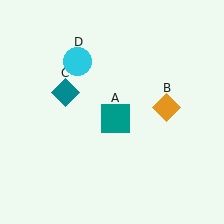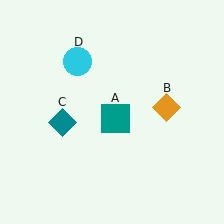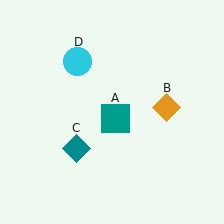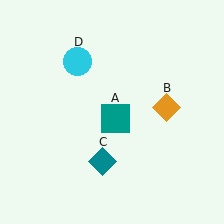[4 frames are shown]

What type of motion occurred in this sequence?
The teal diamond (object C) rotated counterclockwise around the center of the scene.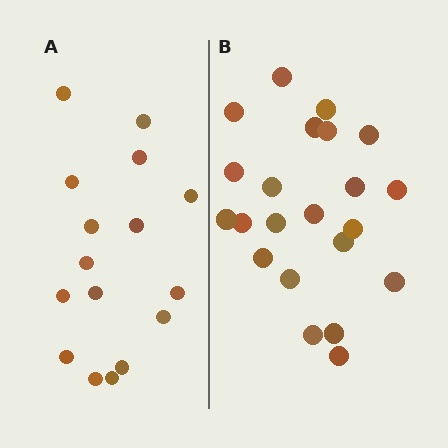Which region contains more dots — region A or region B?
Region B (the right region) has more dots.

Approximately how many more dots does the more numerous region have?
Region B has about 6 more dots than region A.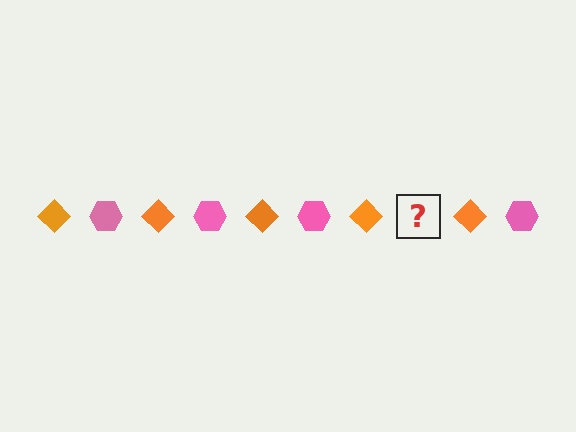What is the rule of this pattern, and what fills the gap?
The rule is that the pattern alternates between orange diamond and pink hexagon. The gap should be filled with a pink hexagon.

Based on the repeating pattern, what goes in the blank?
The blank should be a pink hexagon.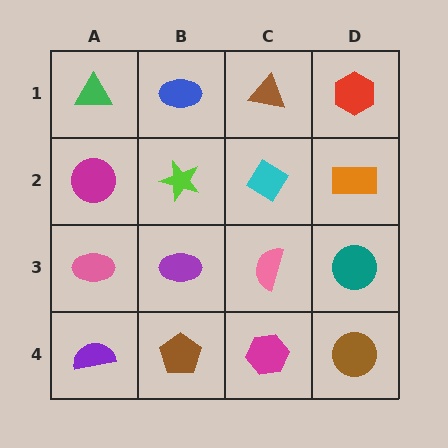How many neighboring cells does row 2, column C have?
4.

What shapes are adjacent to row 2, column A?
A green triangle (row 1, column A), a pink ellipse (row 3, column A), a lime star (row 2, column B).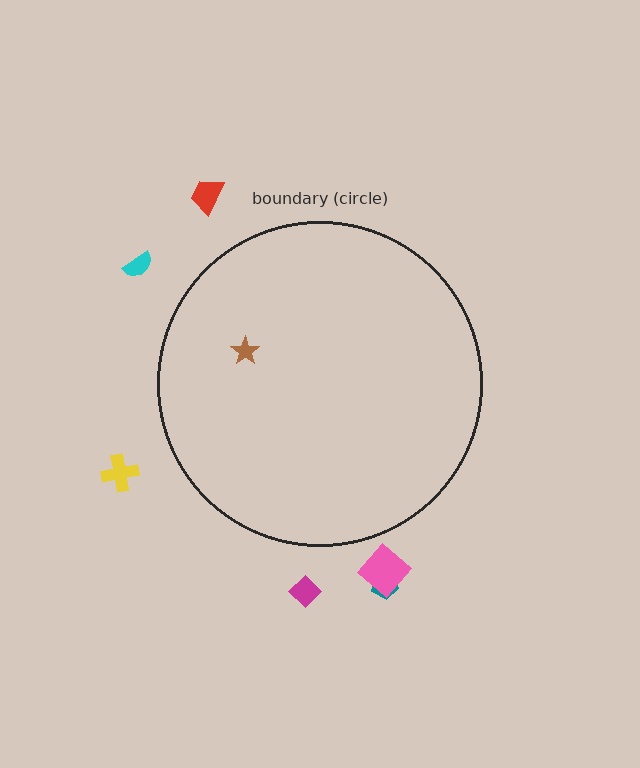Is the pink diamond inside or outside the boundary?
Outside.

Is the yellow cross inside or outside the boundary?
Outside.